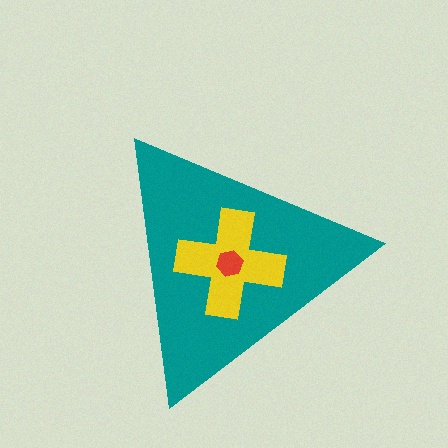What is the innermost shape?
The red hexagon.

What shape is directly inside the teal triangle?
The yellow cross.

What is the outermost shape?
The teal triangle.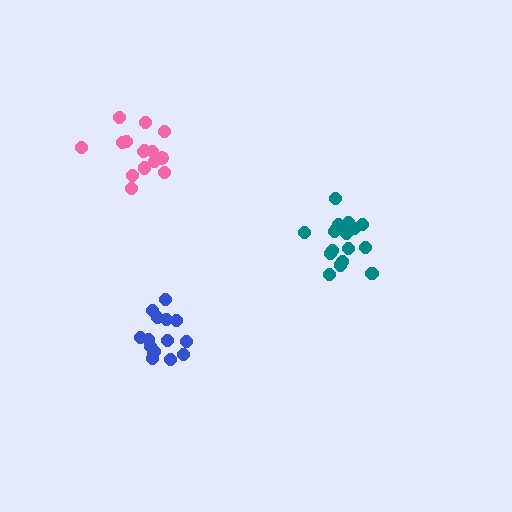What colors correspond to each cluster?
The clusters are colored: teal, pink, blue.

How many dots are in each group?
Group 1: 18 dots, Group 2: 15 dots, Group 3: 15 dots (48 total).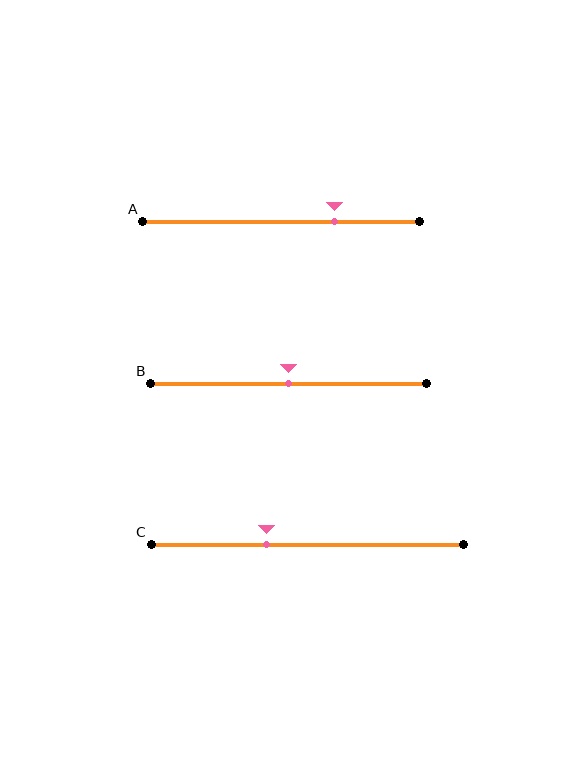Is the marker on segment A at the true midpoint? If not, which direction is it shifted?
No, the marker on segment A is shifted to the right by about 19% of the segment length.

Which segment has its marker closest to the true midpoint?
Segment B has its marker closest to the true midpoint.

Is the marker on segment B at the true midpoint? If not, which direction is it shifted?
Yes, the marker on segment B is at the true midpoint.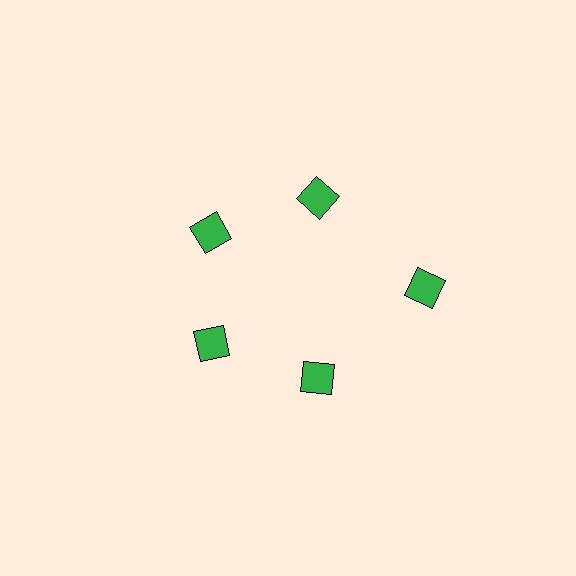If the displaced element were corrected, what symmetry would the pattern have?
It would have 5-fold rotational symmetry — the pattern would map onto itself every 72 degrees.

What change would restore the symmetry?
The symmetry would be restored by moving it inward, back onto the ring so that all 5 diamonds sit at equal angles and equal distance from the center.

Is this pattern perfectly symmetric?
No. The 5 green diamonds are arranged in a ring, but one element near the 3 o'clock position is pushed outward from the center, breaking the 5-fold rotational symmetry.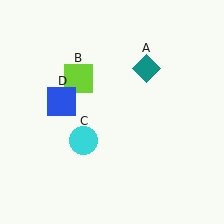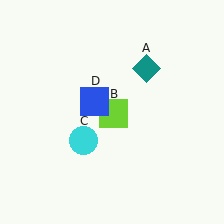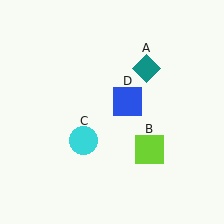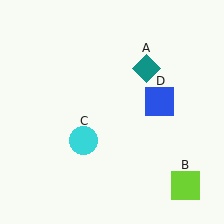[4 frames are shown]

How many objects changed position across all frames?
2 objects changed position: lime square (object B), blue square (object D).